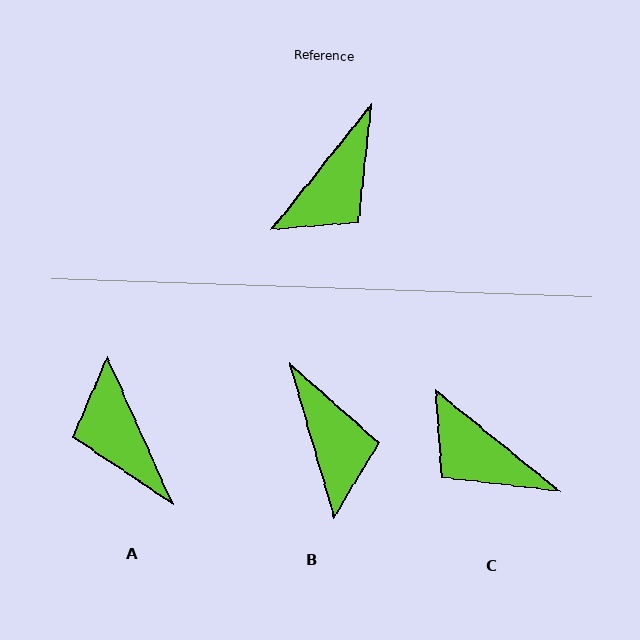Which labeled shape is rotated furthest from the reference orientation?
A, about 118 degrees away.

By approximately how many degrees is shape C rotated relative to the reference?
Approximately 91 degrees clockwise.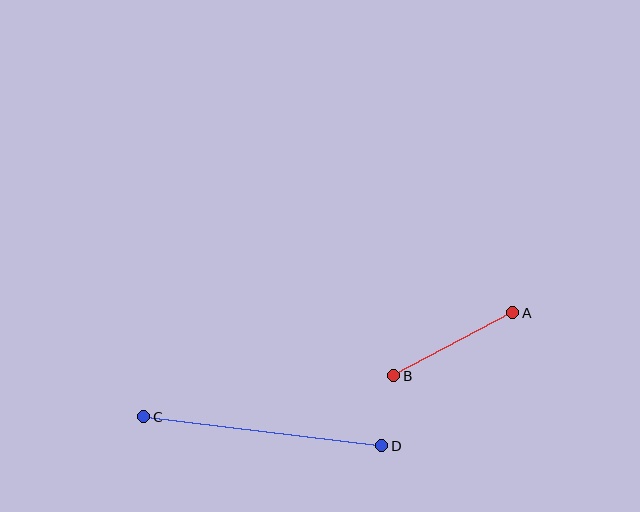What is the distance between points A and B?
The distance is approximately 135 pixels.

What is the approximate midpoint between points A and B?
The midpoint is at approximately (453, 344) pixels.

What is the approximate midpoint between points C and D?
The midpoint is at approximately (263, 431) pixels.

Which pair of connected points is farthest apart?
Points C and D are farthest apart.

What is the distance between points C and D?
The distance is approximately 240 pixels.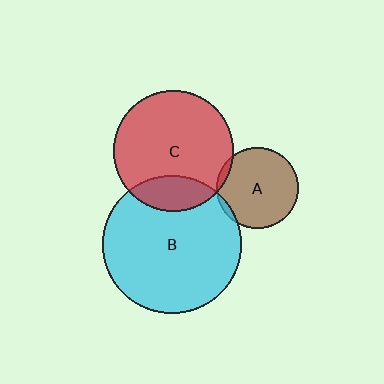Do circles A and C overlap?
Yes.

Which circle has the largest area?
Circle B (cyan).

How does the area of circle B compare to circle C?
Approximately 1.3 times.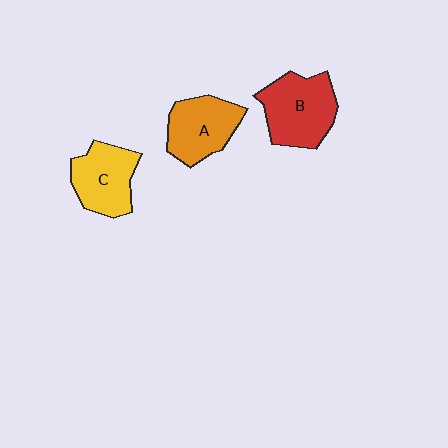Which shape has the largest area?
Shape B (red).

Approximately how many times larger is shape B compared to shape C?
Approximately 1.2 times.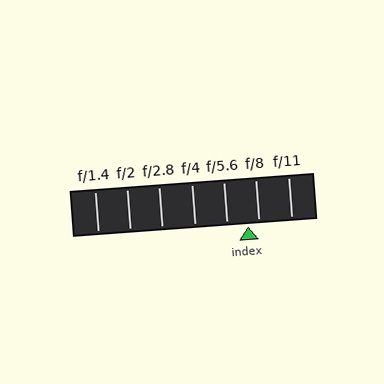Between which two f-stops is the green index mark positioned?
The index mark is between f/5.6 and f/8.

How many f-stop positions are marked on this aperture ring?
There are 7 f-stop positions marked.